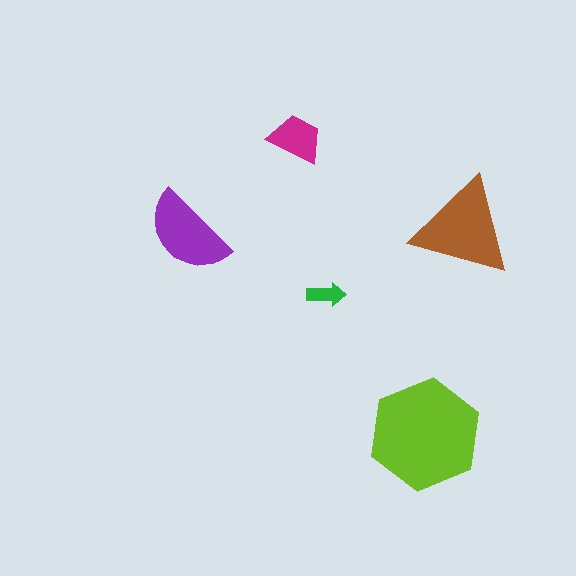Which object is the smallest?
The green arrow.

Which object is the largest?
The lime hexagon.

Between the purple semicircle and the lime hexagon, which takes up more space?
The lime hexagon.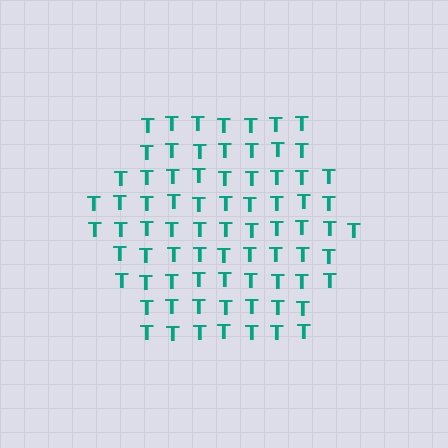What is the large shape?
The large shape is a hexagon.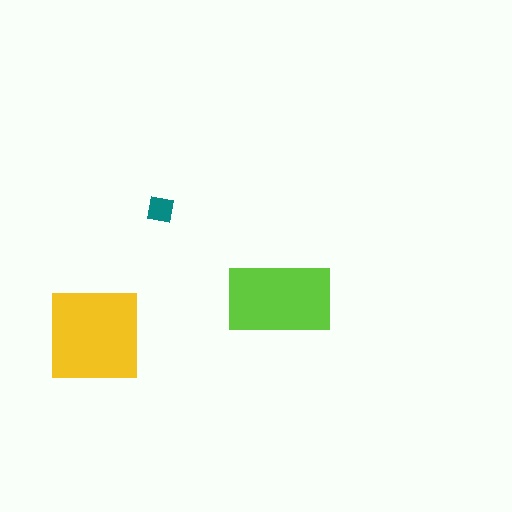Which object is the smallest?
The teal square.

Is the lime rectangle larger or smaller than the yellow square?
Smaller.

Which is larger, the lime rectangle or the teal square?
The lime rectangle.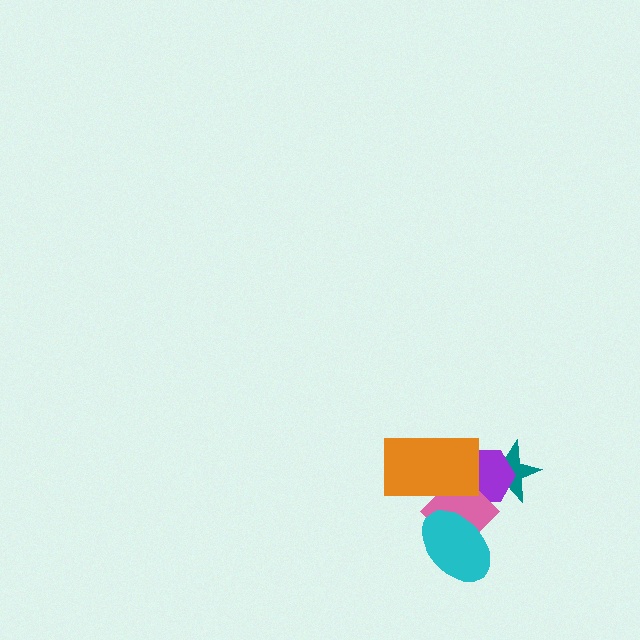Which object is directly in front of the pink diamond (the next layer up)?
The cyan ellipse is directly in front of the pink diamond.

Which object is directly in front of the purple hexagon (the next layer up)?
The pink diamond is directly in front of the purple hexagon.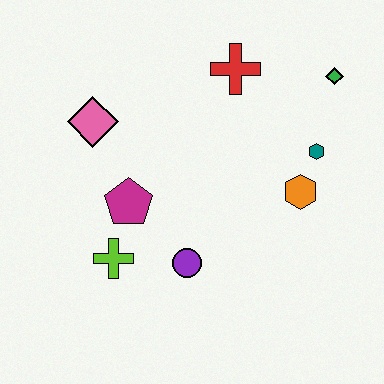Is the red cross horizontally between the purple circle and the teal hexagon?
Yes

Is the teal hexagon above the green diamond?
No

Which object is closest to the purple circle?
The lime cross is closest to the purple circle.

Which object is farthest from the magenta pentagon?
The green diamond is farthest from the magenta pentagon.